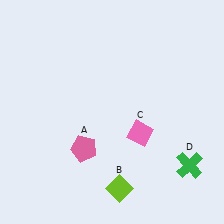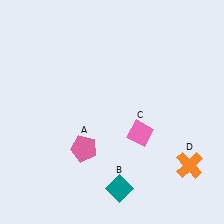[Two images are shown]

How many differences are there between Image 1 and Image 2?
There are 2 differences between the two images.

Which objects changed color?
B changed from lime to teal. D changed from green to orange.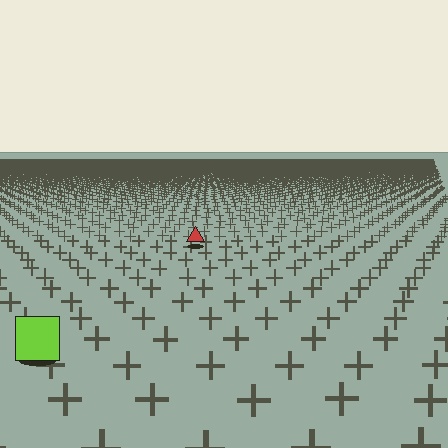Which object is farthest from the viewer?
The red triangle is farthest from the viewer. It appears smaller and the ground texture around it is denser.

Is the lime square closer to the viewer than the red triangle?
Yes. The lime square is closer — you can tell from the texture gradient: the ground texture is coarser near it.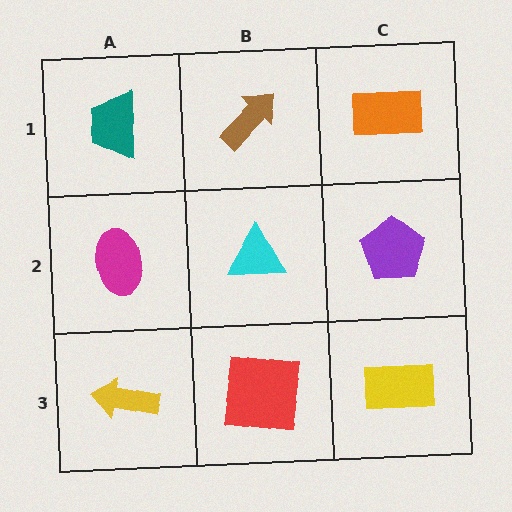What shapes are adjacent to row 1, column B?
A cyan triangle (row 2, column B), a teal trapezoid (row 1, column A), an orange rectangle (row 1, column C).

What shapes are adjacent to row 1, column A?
A magenta ellipse (row 2, column A), a brown arrow (row 1, column B).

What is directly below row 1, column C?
A purple pentagon.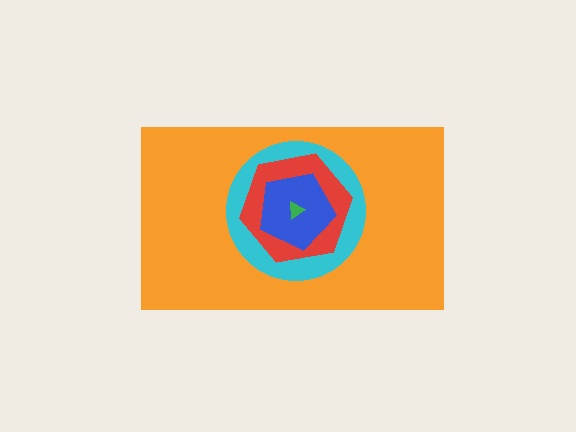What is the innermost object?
The green triangle.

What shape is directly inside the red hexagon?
The blue pentagon.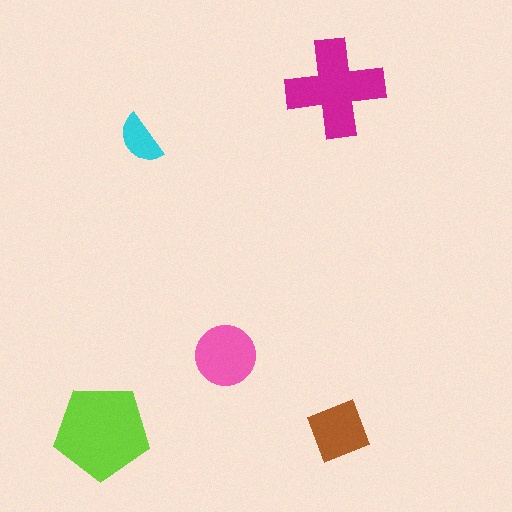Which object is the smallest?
The cyan semicircle.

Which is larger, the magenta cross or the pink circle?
The magenta cross.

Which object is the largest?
The lime pentagon.